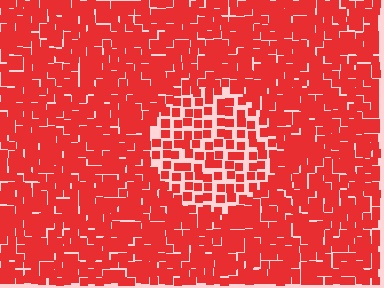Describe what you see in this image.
The image contains small red elements arranged at two different densities. A circle-shaped region is visible where the elements are less densely packed than the surrounding area.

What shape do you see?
I see a circle.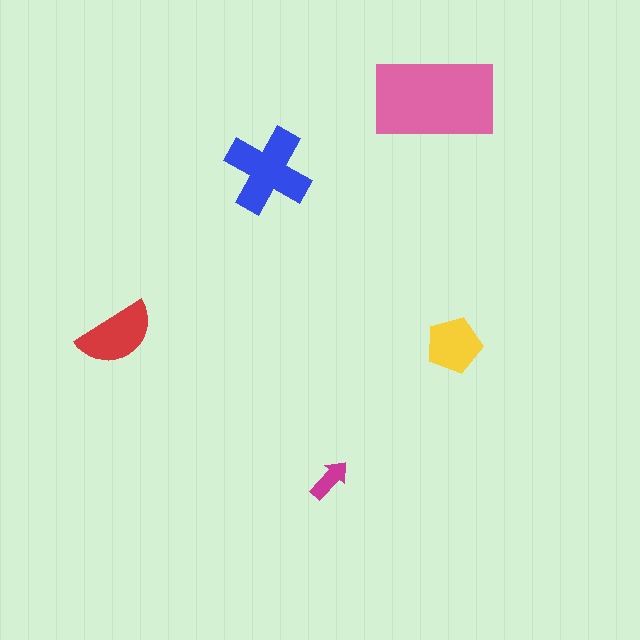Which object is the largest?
The pink rectangle.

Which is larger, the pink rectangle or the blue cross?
The pink rectangle.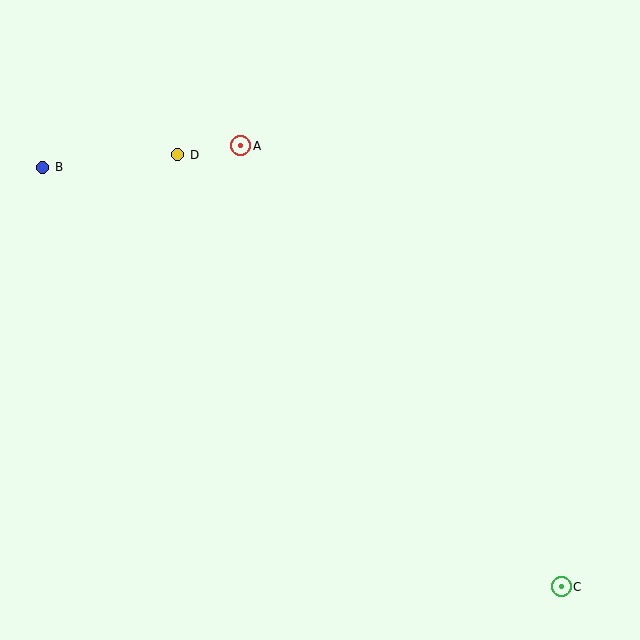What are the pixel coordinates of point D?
Point D is at (178, 155).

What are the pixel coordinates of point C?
Point C is at (561, 587).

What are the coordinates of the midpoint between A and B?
The midpoint between A and B is at (142, 156).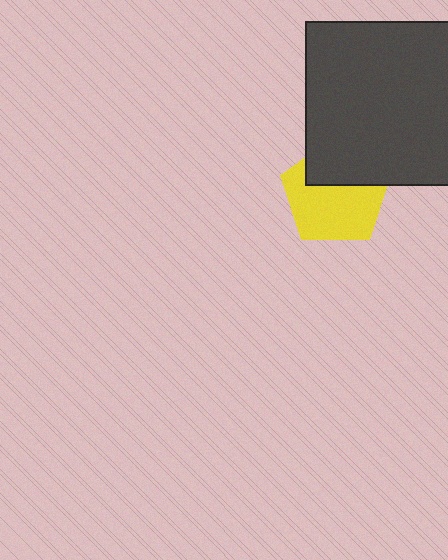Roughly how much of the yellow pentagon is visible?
About half of it is visible (roughly 64%).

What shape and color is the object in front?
The object in front is a dark gray square.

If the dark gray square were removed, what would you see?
You would see the complete yellow pentagon.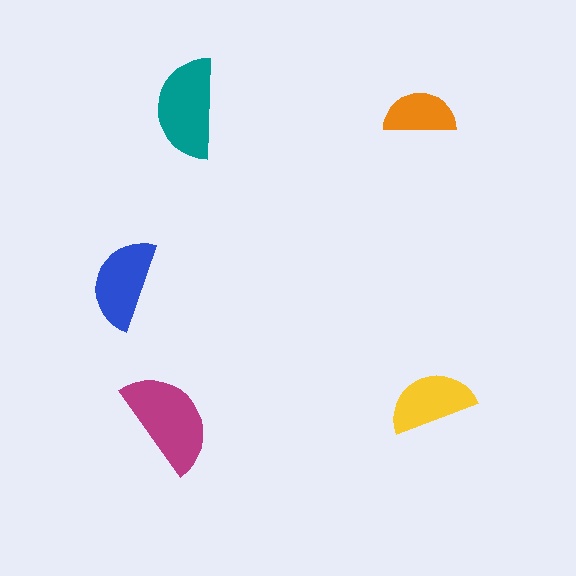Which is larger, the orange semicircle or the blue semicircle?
The blue one.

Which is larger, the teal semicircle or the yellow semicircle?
The teal one.